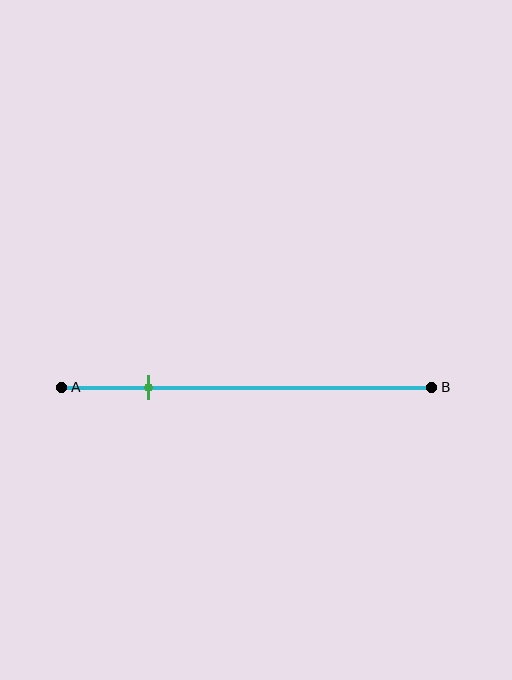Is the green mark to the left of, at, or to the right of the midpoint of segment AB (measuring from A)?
The green mark is to the left of the midpoint of segment AB.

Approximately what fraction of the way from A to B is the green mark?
The green mark is approximately 25% of the way from A to B.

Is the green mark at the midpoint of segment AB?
No, the mark is at about 25% from A, not at the 50% midpoint.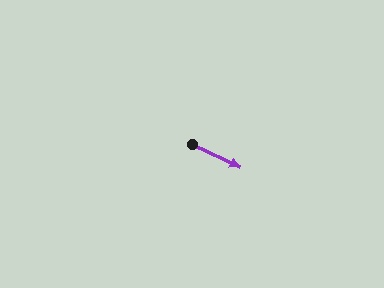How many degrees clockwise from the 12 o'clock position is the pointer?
Approximately 116 degrees.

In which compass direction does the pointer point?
Southeast.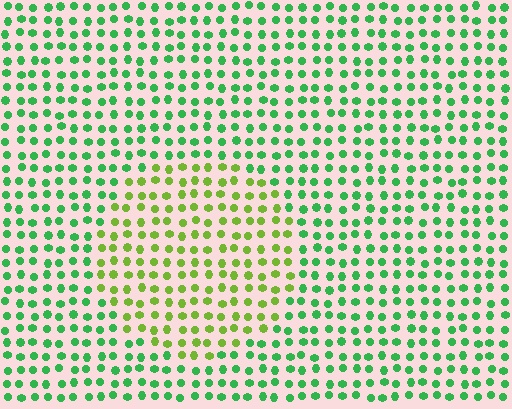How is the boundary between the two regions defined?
The boundary is defined purely by a slight shift in hue (about 42 degrees). Spacing, size, and orientation are identical on both sides.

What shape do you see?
I see a circle.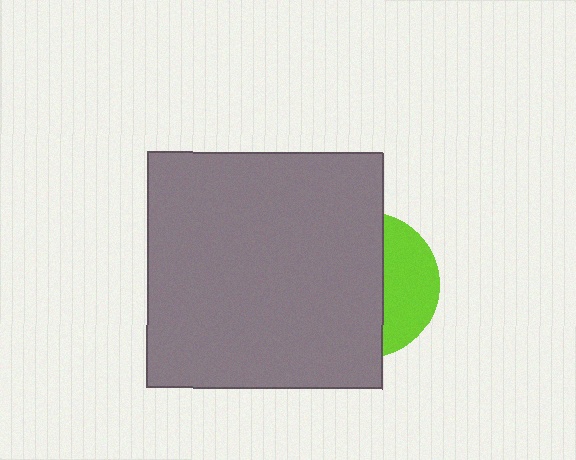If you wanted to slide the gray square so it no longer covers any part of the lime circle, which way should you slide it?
Slide it left — that is the most direct way to separate the two shapes.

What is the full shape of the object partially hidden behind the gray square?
The partially hidden object is a lime circle.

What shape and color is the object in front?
The object in front is a gray square.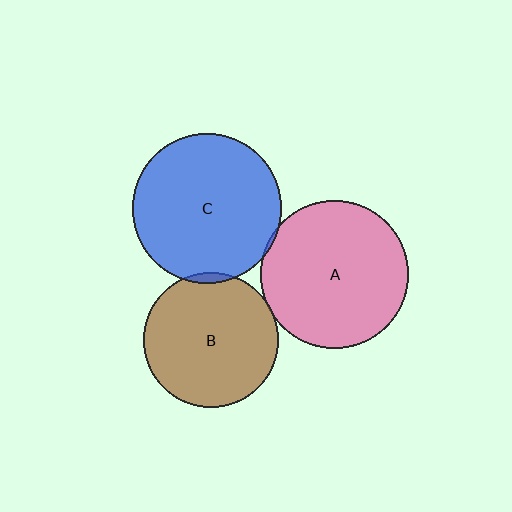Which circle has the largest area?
Circle C (blue).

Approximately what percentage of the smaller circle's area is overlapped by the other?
Approximately 5%.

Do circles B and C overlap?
Yes.